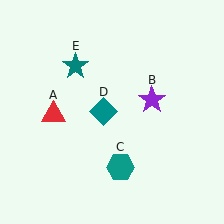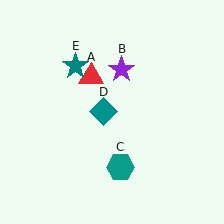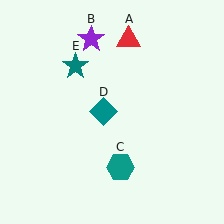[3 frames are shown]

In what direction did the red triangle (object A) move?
The red triangle (object A) moved up and to the right.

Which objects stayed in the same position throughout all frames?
Teal hexagon (object C) and teal diamond (object D) and teal star (object E) remained stationary.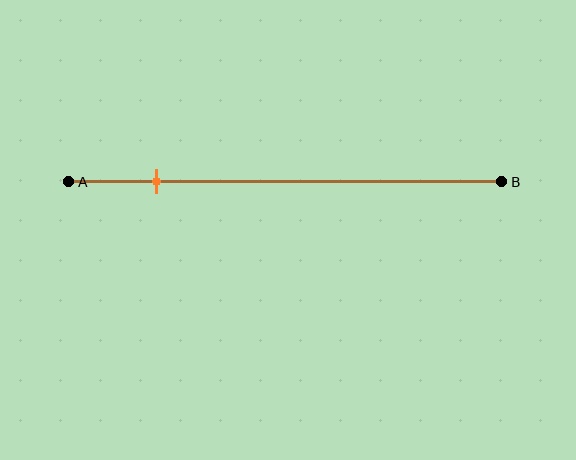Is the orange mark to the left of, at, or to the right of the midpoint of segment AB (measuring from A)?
The orange mark is to the left of the midpoint of segment AB.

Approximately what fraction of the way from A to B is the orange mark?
The orange mark is approximately 20% of the way from A to B.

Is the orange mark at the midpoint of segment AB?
No, the mark is at about 20% from A, not at the 50% midpoint.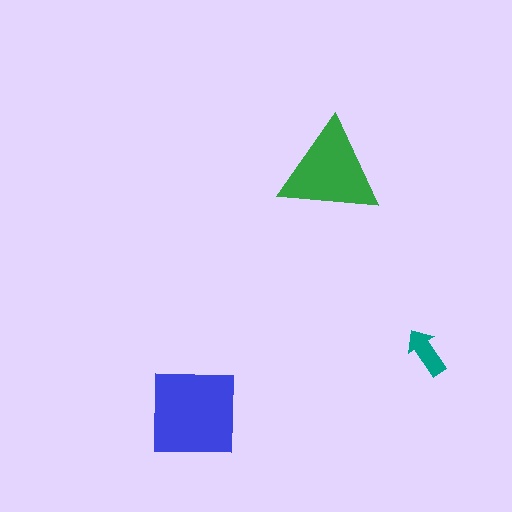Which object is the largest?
The blue square.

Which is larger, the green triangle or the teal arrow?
The green triangle.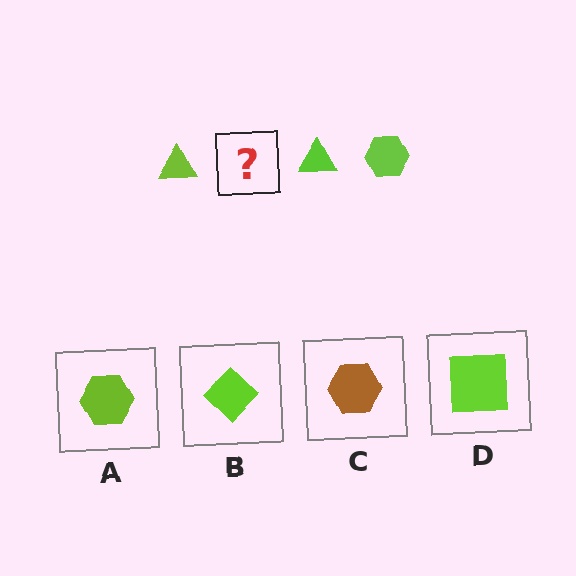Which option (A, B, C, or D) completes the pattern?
A.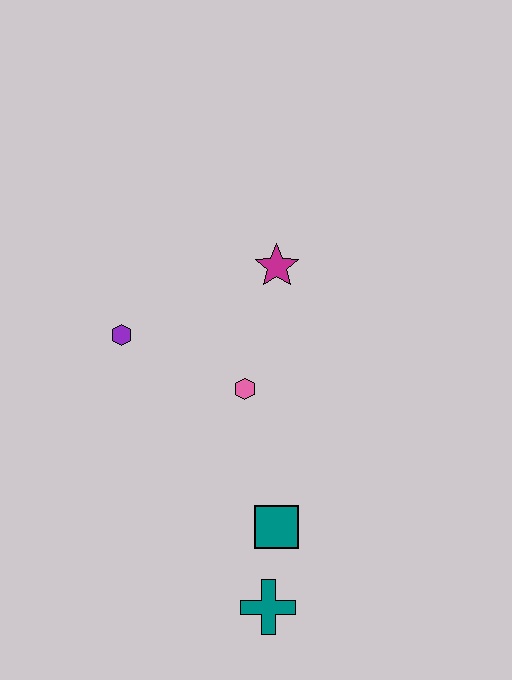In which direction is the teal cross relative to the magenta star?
The teal cross is below the magenta star.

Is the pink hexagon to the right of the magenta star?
No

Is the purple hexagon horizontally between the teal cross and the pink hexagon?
No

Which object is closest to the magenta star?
The pink hexagon is closest to the magenta star.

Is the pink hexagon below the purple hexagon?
Yes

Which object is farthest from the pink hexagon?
The teal cross is farthest from the pink hexagon.